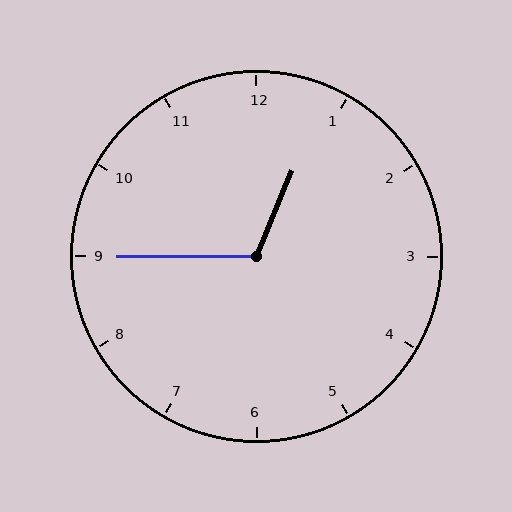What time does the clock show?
12:45.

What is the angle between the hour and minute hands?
Approximately 112 degrees.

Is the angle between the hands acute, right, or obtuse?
It is obtuse.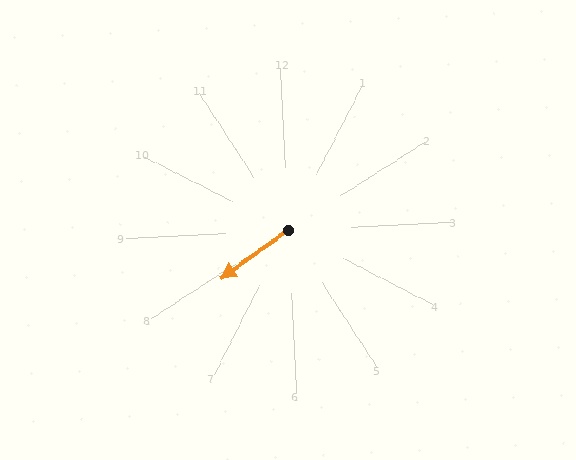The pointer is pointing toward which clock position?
Roughly 8 o'clock.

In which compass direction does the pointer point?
Southwest.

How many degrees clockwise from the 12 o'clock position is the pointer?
Approximately 237 degrees.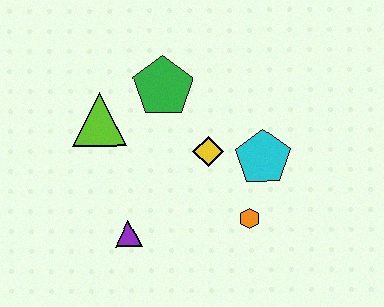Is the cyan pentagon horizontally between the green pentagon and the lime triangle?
No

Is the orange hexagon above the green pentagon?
No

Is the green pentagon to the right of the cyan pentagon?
No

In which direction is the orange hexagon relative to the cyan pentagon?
The orange hexagon is below the cyan pentagon.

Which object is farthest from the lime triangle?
The orange hexagon is farthest from the lime triangle.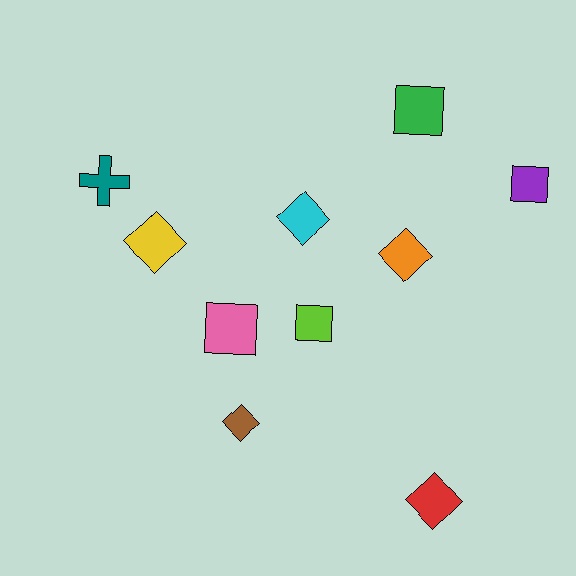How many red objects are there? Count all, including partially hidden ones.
There is 1 red object.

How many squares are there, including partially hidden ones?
There are 4 squares.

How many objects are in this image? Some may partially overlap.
There are 10 objects.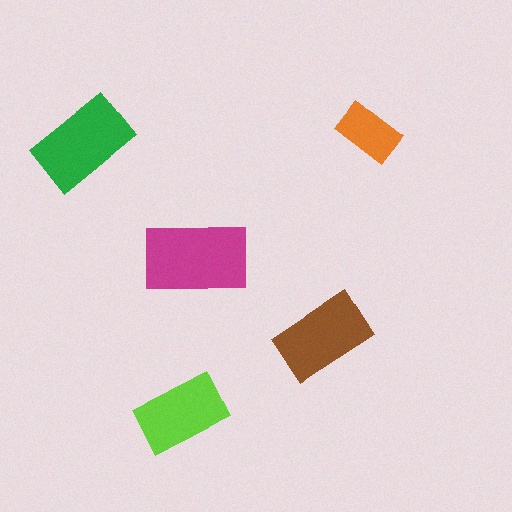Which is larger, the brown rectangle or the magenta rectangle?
The magenta one.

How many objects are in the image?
There are 5 objects in the image.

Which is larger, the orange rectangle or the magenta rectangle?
The magenta one.